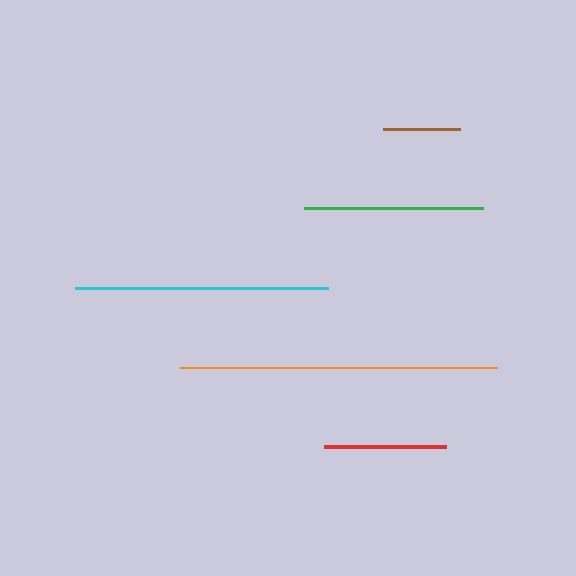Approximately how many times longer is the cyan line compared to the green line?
The cyan line is approximately 1.4 times the length of the green line.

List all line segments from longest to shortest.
From longest to shortest: orange, cyan, green, red, brown.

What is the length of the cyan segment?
The cyan segment is approximately 253 pixels long.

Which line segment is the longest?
The orange line is the longest at approximately 317 pixels.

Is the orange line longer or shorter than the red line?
The orange line is longer than the red line.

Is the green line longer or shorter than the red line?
The green line is longer than the red line.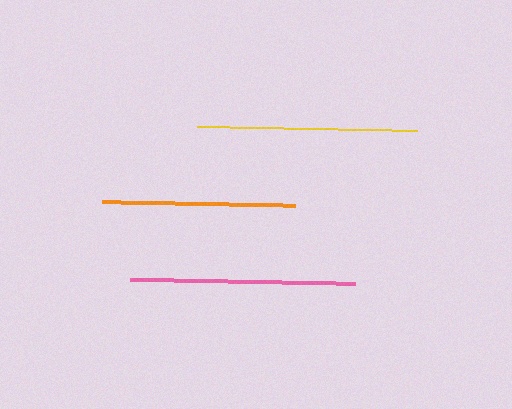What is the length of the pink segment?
The pink segment is approximately 225 pixels long.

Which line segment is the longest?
The pink line is the longest at approximately 225 pixels.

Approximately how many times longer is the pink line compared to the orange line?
The pink line is approximately 1.2 times the length of the orange line.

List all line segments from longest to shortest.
From longest to shortest: pink, yellow, orange.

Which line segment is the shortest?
The orange line is the shortest at approximately 193 pixels.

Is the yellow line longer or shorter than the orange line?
The yellow line is longer than the orange line.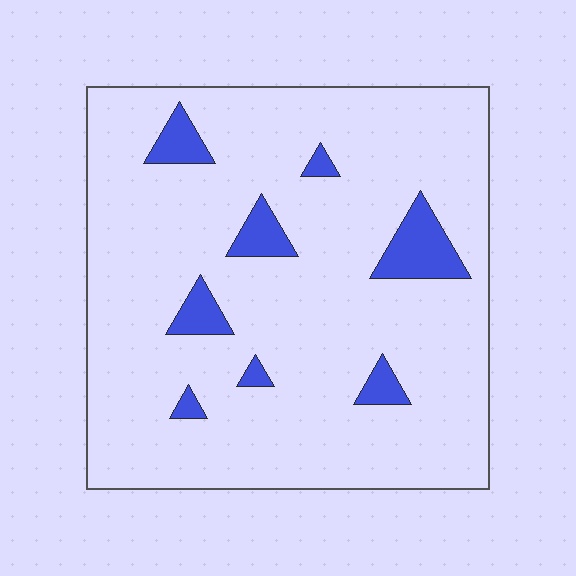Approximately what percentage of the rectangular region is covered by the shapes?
Approximately 10%.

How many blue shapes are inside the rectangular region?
8.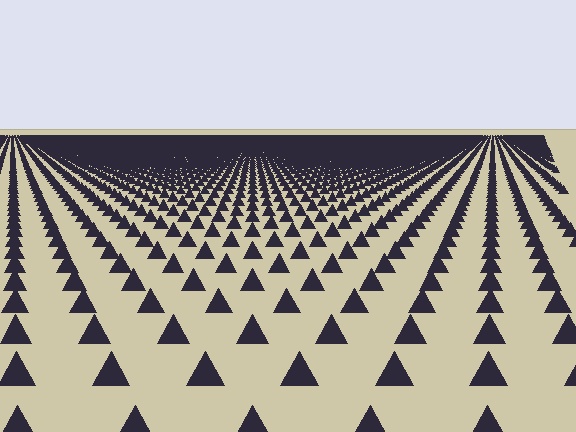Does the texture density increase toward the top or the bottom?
Density increases toward the top.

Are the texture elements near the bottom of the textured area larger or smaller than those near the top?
Larger. Near the bottom, elements are closer to the viewer and appear at a bigger on-screen size.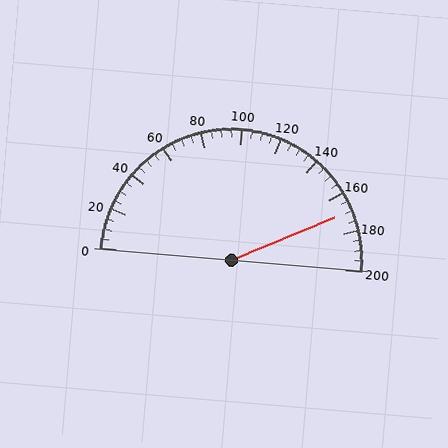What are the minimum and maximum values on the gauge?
The gauge ranges from 0 to 200.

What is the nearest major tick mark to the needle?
The nearest major tick mark is 160.